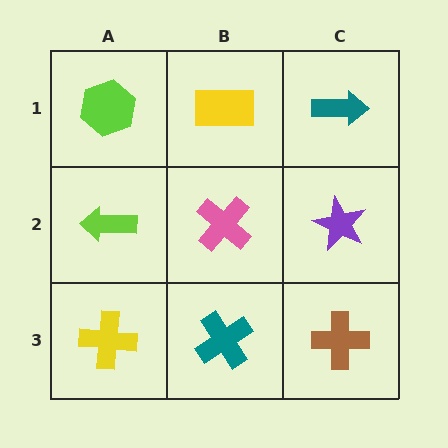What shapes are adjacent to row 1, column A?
A lime arrow (row 2, column A), a yellow rectangle (row 1, column B).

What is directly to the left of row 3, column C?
A teal cross.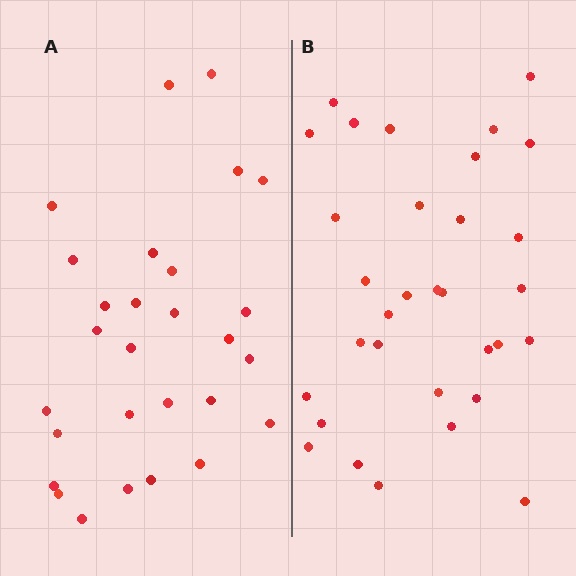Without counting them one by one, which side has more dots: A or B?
Region B (the right region) has more dots.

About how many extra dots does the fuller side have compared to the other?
Region B has about 4 more dots than region A.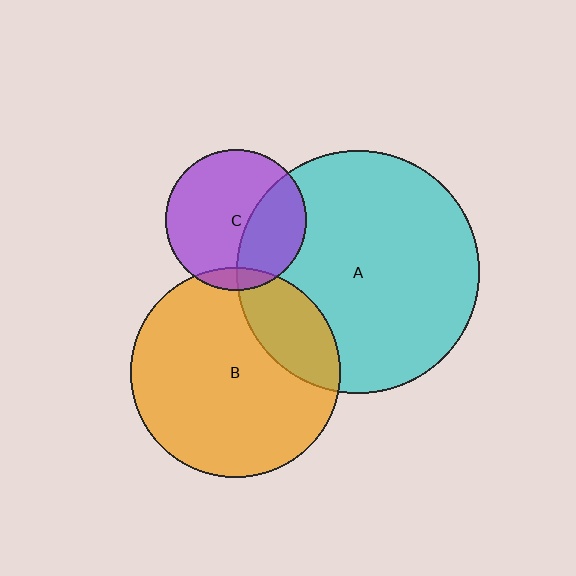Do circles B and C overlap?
Yes.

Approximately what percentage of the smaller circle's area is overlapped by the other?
Approximately 10%.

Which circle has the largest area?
Circle A (cyan).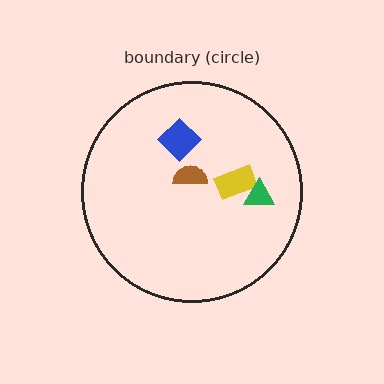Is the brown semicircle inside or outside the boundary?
Inside.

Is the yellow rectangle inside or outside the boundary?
Inside.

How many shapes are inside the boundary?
4 inside, 0 outside.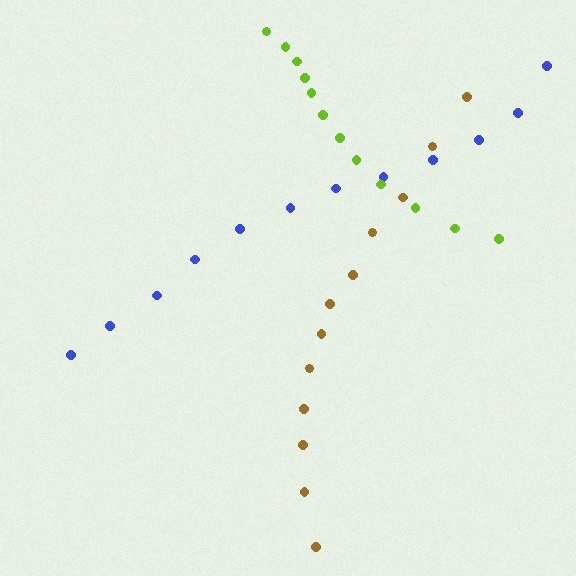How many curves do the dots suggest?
There are 3 distinct paths.